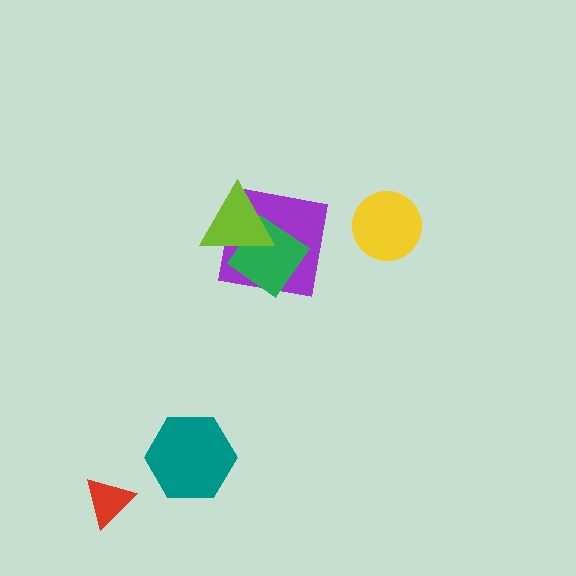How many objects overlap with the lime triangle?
2 objects overlap with the lime triangle.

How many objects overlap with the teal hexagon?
0 objects overlap with the teal hexagon.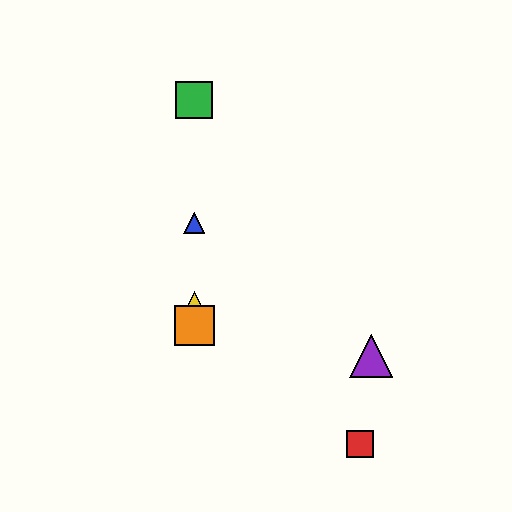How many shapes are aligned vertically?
4 shapes (the blue triangle, the green square, the yellow triangle, the orange square) are aligned vertically.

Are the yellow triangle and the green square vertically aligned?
Yes, both are at x≈194.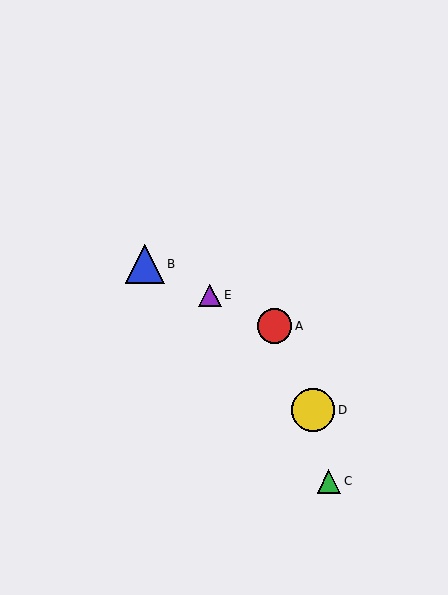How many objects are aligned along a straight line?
3 objects (A, B, E) are aligned along a straight line.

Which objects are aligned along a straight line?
Objects A, B, E are aligned along a straight line.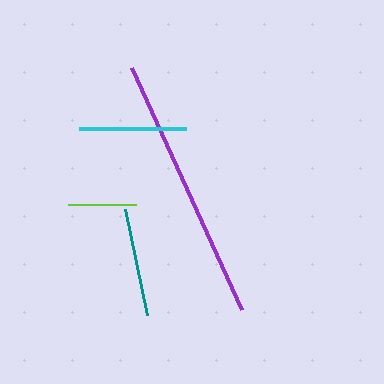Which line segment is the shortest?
The lime line is the shortest at approximately 68 pixels.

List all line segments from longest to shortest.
From longest to shortest: purple, teal, cyan, lime.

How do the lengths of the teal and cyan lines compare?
The teal and cyan lines are approximately the same length.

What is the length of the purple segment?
The purple segment is approximately 265 pixels long.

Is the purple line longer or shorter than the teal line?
The purple line is longer than the teal line.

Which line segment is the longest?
The purple line is the longest at approximately 265 pixels.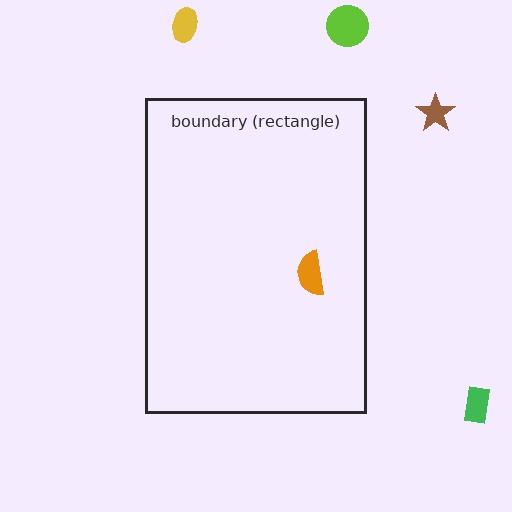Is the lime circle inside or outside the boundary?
Outside.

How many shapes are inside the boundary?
1 inside, 4 outside.